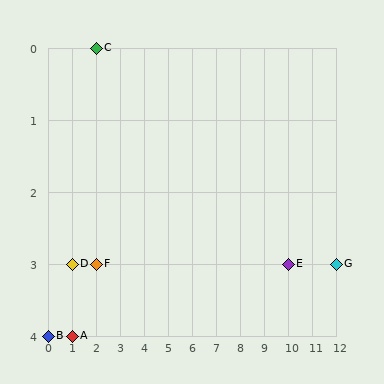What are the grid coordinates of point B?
Point B is at grid coordinates (0, 4).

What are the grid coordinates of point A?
Point A is at grid coordinates (1, 4).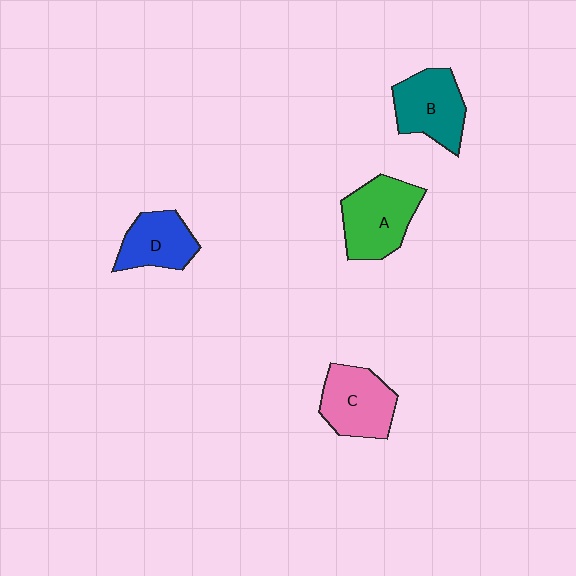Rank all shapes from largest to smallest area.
From largest to smallest: A (green), C (pink), B (teal), D (blue).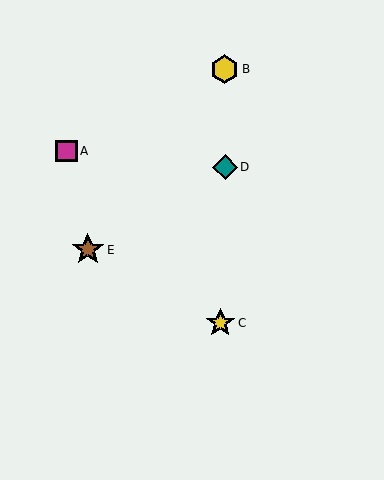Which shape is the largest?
The brown star (labeled E) is the largest.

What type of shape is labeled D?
Shape D is a teal diamond.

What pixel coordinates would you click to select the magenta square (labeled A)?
Click at (67, 151) to select the magenta square A.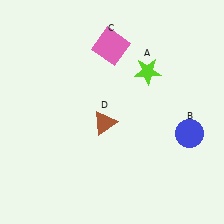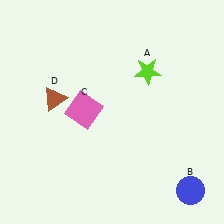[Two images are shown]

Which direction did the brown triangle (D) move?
The brown triangle (D) moved left.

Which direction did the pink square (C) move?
The pink square (C) moved down.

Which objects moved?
The objects that moved are: the blue circle (B), the pink square (C), the brown triangle (D).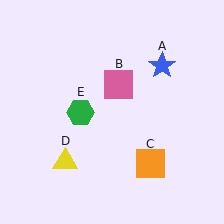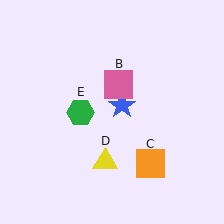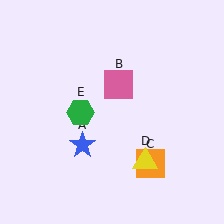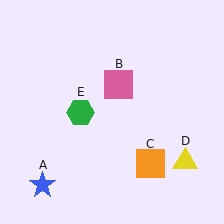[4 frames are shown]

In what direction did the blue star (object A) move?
The blue star (object A) moved down and to the left.